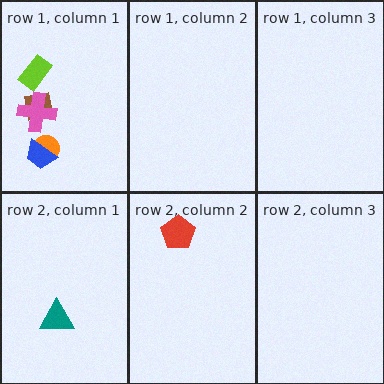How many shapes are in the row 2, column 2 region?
1.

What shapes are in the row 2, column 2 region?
The red pentagon.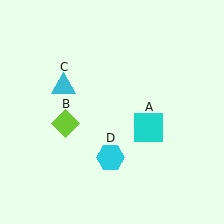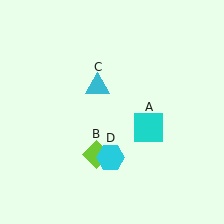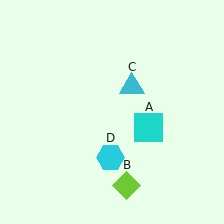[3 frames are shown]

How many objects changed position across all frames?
2 objects changed position: lime diamond (object B), cyan triangle (object C).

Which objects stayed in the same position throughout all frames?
Cyan square (object A) and cyan hexagon (object D) remained stationary.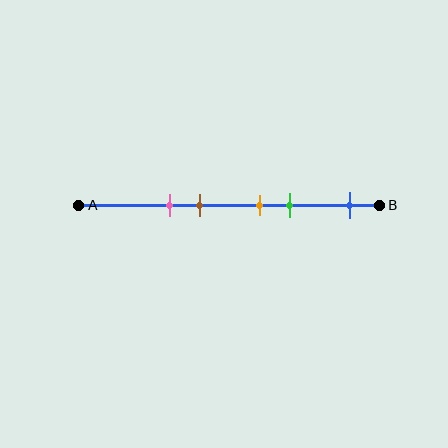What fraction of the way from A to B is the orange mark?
The orange mark is approximately 60% (0.6) of the way from A to B.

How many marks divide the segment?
There are 5 marks dividing the segment.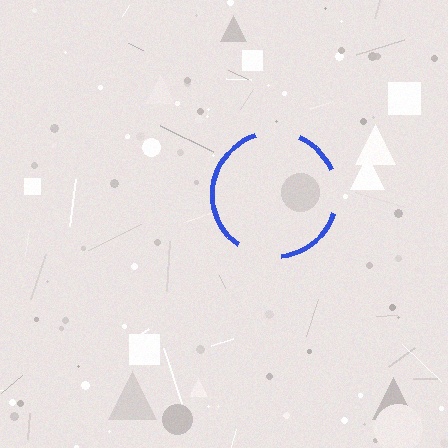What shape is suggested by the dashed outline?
The dashed outline suggests a circle.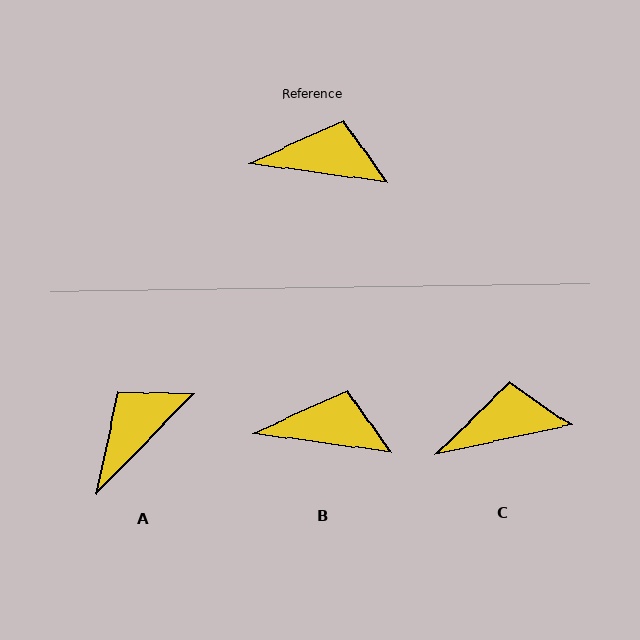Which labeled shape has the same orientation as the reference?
B.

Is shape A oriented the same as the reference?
No, it is off by about 54 degrees.